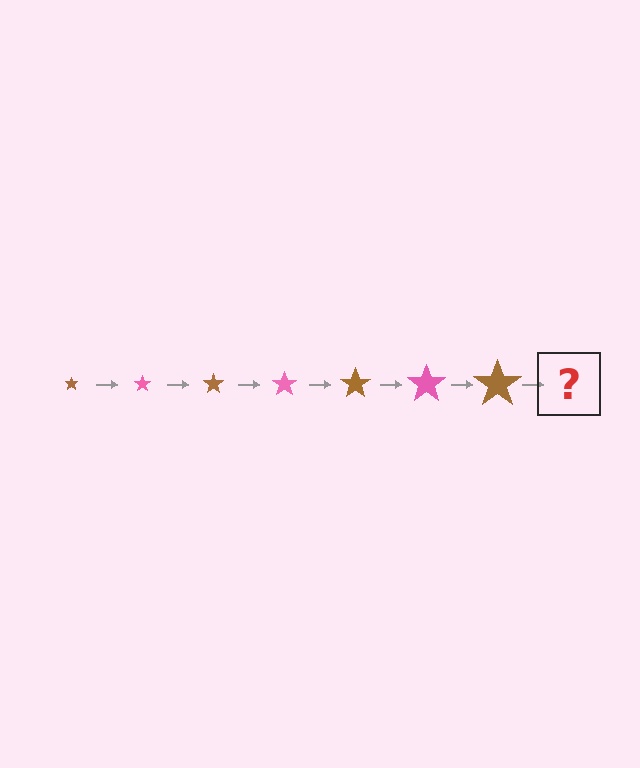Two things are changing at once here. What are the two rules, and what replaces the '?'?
The two rules are that the star grows larger each step and the color cycles through brown and pink. The '?' should be a pink star, larger than the previous one.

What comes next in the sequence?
The next element should be a pink star, larger than the previous one.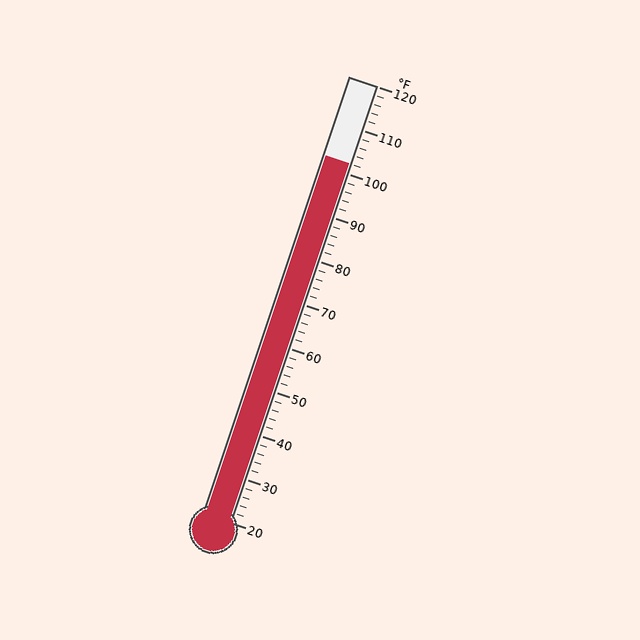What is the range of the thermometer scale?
The thermometer scale ranges from 20°F to 120°F.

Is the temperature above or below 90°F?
The temperature is above 90°F.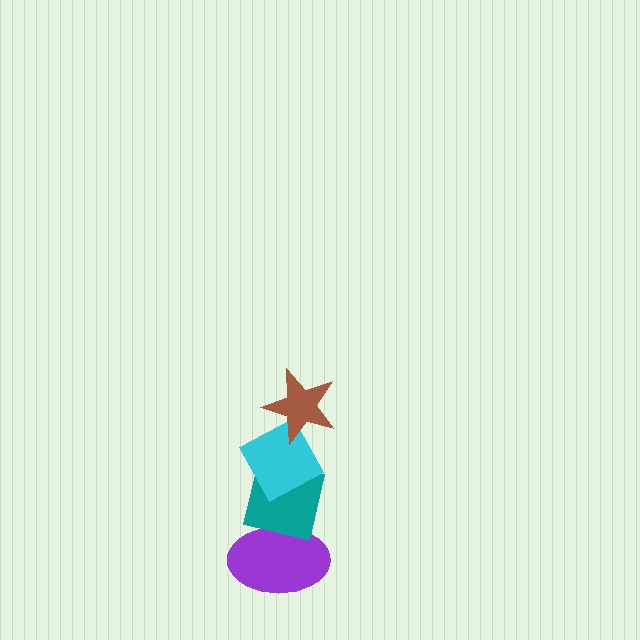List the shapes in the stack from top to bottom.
From top to bottom: the brown star, the cyan diamond, the teal square, the purple ellipse.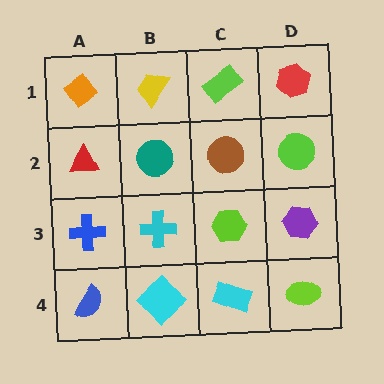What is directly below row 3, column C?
A cyan rectangle.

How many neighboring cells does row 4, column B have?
3.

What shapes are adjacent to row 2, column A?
An orange diamond (row 1, column A), a blue cross (row 3, column A), a teal circle (row 2, column B).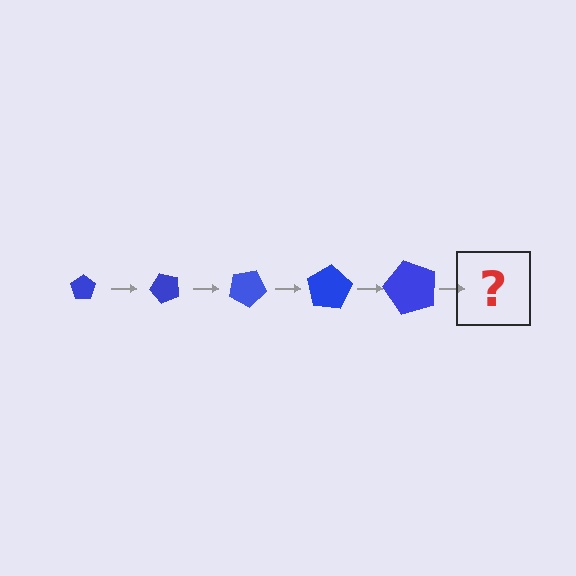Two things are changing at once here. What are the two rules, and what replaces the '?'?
The two rules are that the pentagon grows larger each step and it rotates 50 degrees each step. The '?' should be a pentagon, larger than the previous one and rotated 250 degrees from the start.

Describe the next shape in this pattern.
It should be a pentagon, larger than the previous one and rotated 250 degrees from the start.